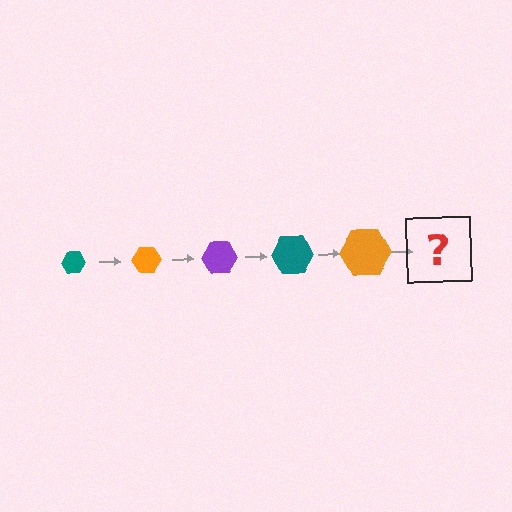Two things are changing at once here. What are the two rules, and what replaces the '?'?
The two rules are that the hexagon grows larger each step and the color cycles through teal, orange, and purple. The '?' should be a purple hexagon, larger than the previous one.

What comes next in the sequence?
The next element should be a purple hexagon, larger than the previous one.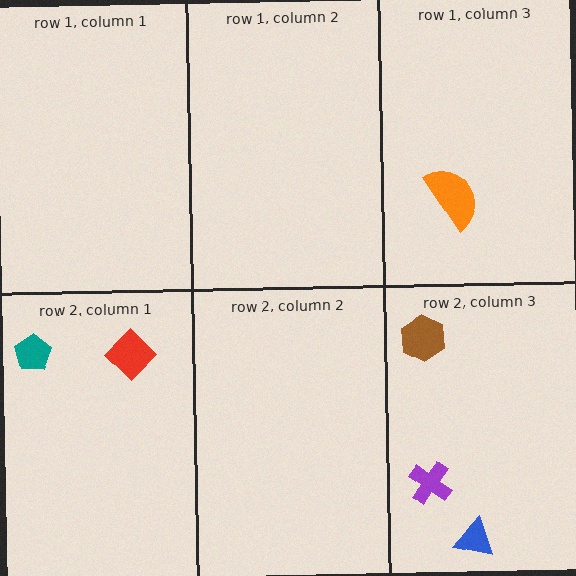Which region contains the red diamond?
The row 2, column 1 region.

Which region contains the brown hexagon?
The row 2, column 3 region.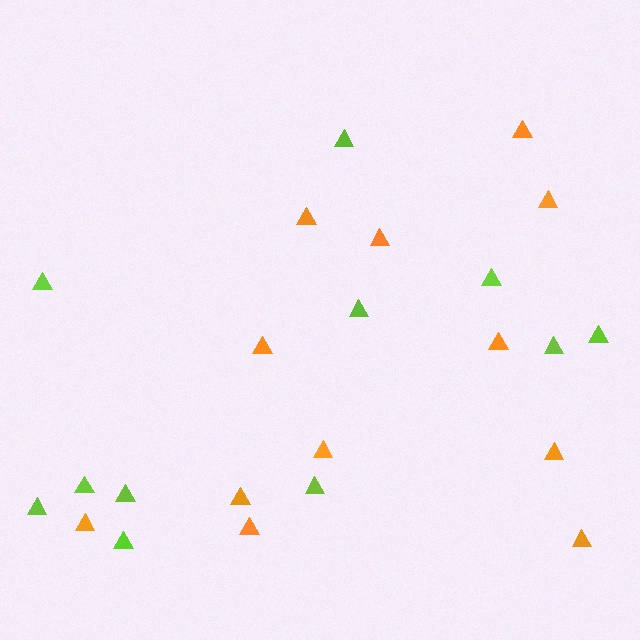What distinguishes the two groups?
There are 2 groups: one group of lime triangles (11) and one group of orange triangles (12).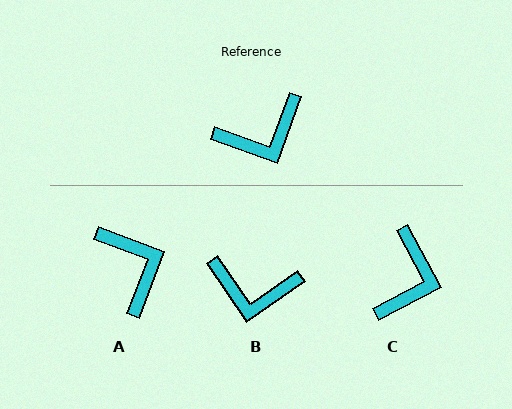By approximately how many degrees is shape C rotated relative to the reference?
Approximately 48 degrees counter-clockwise.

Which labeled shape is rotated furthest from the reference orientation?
A, about 89 degrees away.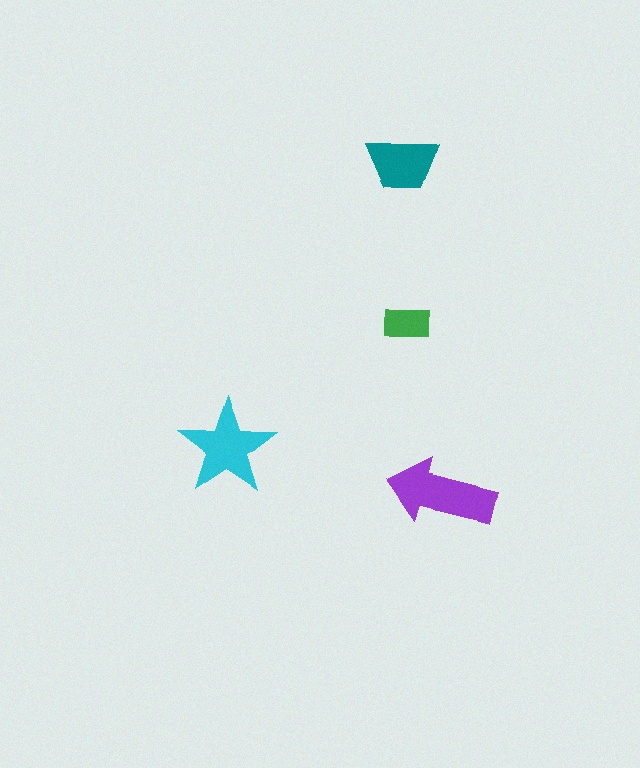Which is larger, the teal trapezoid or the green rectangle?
The teal trapezoid.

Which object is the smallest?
The green rectangle.